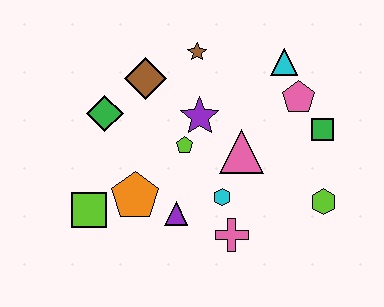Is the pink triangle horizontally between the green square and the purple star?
Yes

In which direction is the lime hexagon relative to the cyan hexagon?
The lime hexagon is to the right of the cyan hexagon.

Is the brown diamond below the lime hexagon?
No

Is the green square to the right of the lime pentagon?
Yes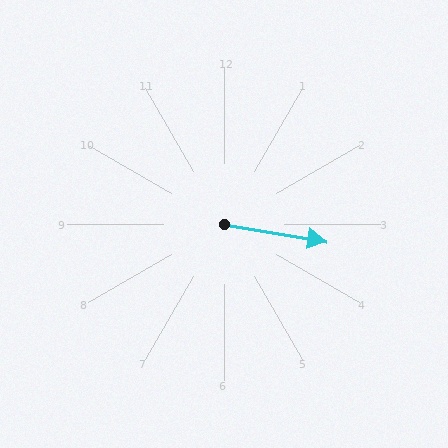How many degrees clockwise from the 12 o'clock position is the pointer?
Approximately 100 degrees.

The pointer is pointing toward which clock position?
Roughly 3 o'clock.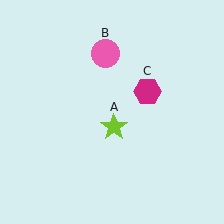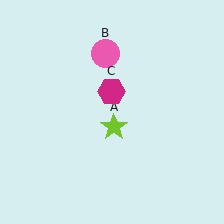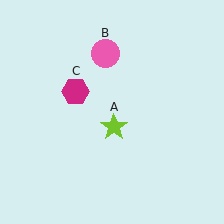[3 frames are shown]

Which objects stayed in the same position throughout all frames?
Lime star (object A) and pink circle (object B) remained stationary.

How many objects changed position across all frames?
1 object changed position: magenta hexagon (object C).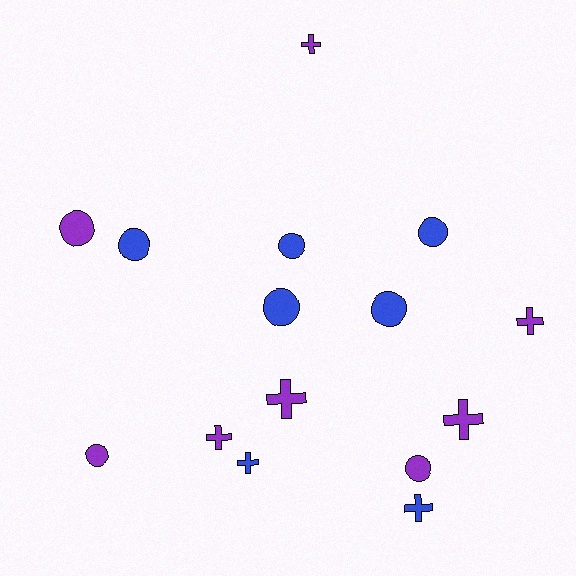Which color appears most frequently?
Purple, with 8 objects.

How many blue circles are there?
There are 5 blue circles.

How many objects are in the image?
There are 15 objects.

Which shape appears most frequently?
Circle, with 8 objects.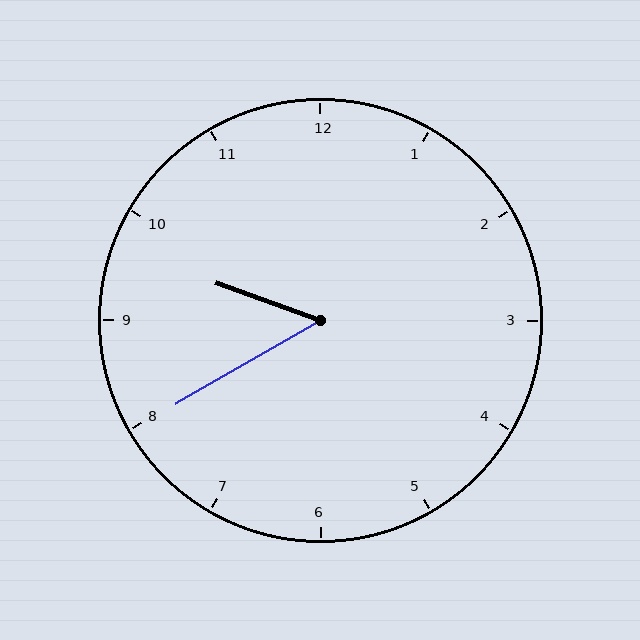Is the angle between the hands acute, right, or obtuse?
It is acute.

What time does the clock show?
9:40.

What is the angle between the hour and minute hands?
Approximately 50 degrees.